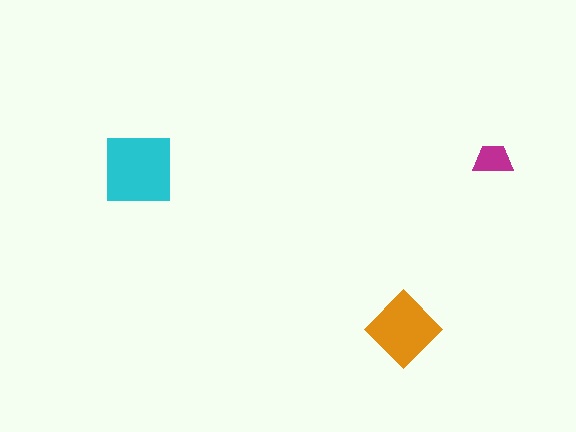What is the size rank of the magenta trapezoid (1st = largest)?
3rd.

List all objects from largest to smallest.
The cyan square, the orange diamond, the magenta trapezoid.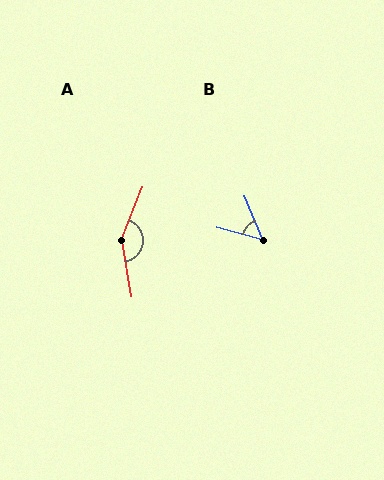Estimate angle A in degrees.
Approximately 149 degrees.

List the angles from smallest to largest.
B (53°), A (149°).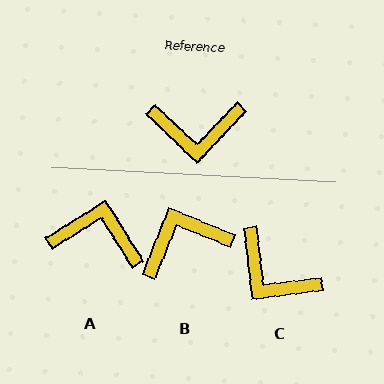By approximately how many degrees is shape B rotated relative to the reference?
Approximately 159 degrees clockwise.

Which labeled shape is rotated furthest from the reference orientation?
A, about 165 degrees away.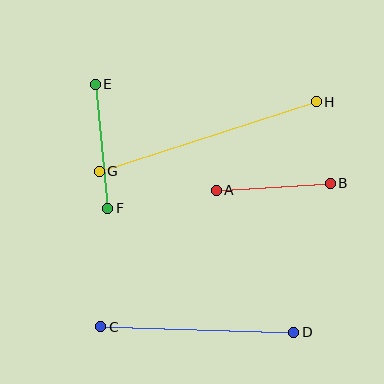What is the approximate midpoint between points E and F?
The midpoint is at approximately (101, 146) pixels.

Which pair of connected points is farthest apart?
Points G and H are farthest apart.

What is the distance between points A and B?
The distance is approximately 114 pixels.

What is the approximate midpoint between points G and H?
The midpoint is at approximately (208, 136) pixels.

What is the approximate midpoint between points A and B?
The midpoint is at approximately (273, 187) pixels.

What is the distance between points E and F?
The distance is approximately 125 pixels.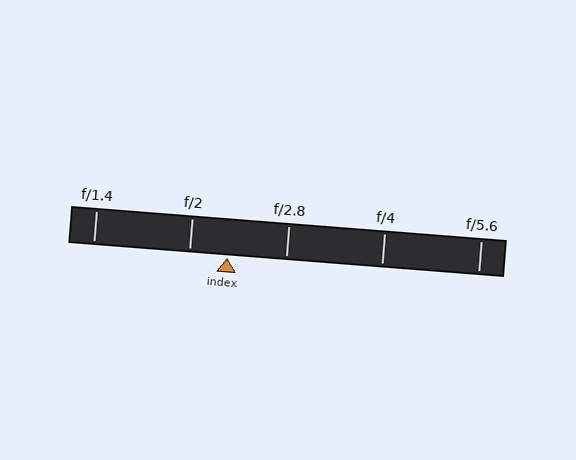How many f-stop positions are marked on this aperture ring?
There are 5 f-stop positions marked.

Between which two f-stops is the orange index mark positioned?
The index mark is between f/2 and f/2.8.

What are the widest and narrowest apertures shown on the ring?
The widest aperture shown is f/1.4 and the narrowest is f/5.6.